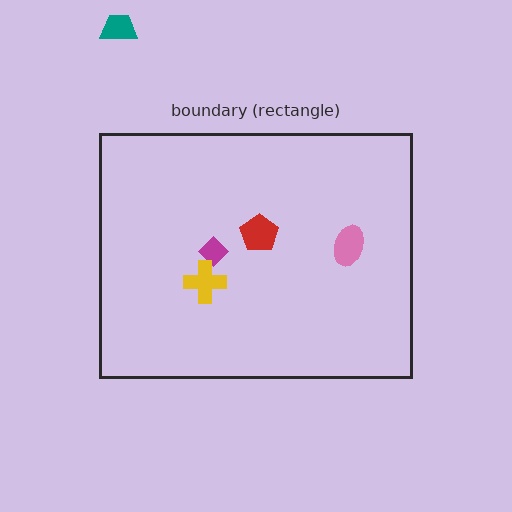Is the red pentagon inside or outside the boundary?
Inside.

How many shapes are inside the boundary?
4 inside, 1 outside.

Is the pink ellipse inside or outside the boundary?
Inside.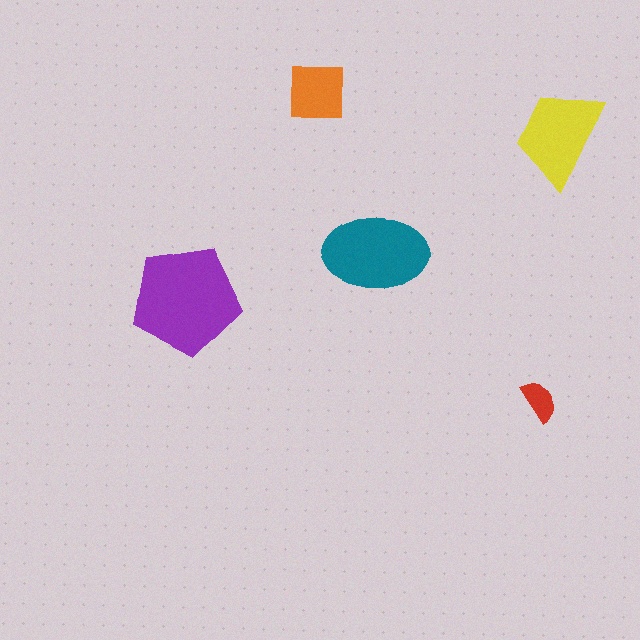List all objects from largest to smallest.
The purple pentagon, the teal ellipse, the yellow trapezoid, the orange square, the red semicircle.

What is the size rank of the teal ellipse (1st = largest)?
2nd.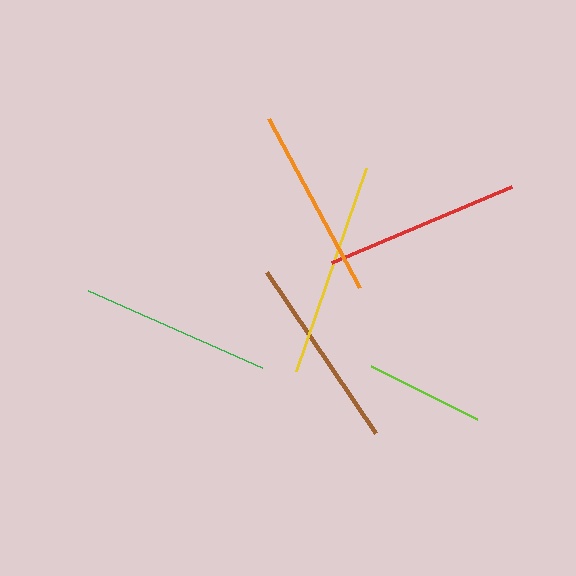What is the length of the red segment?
The red segment is approximately 196 pixels long.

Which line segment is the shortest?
The lime line is the shortest at approximately 118 pixels.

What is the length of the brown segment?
The brown segment is approximately 194 pixels long.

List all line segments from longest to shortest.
From longest to shortest: yellow, red, brown, orange, green, lime.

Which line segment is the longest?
The yellow line is the longest at approximately 215 pixels.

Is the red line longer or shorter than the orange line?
The red line is longer than the orange line.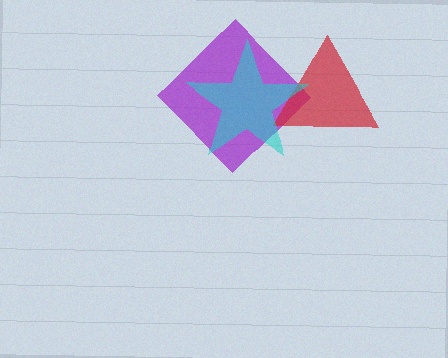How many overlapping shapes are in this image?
There are 3 overlapping shapes in the image.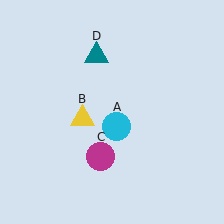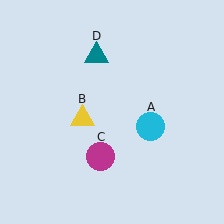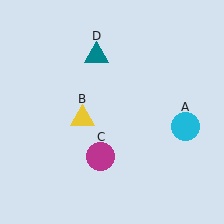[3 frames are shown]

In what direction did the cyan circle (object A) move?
The cyan circle (object A) moved right.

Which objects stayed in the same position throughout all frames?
Yellow triangle (object B) and magenta circle (object C) and teal triangle (object D) remained stationary.